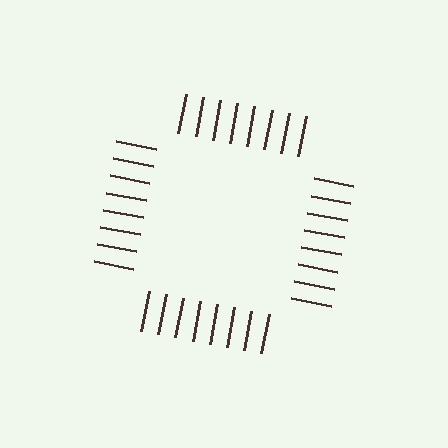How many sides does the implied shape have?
4 sides — the line-ends trace a square.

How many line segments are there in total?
32 — 8 along each of the 4 edges.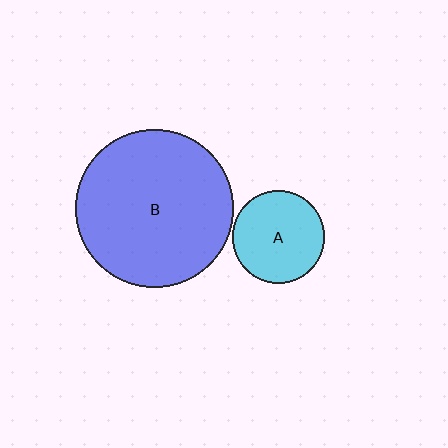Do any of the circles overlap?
No, none of the circles overlap.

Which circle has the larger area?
Circle B (blue).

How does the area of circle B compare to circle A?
Approximately 2.9 times.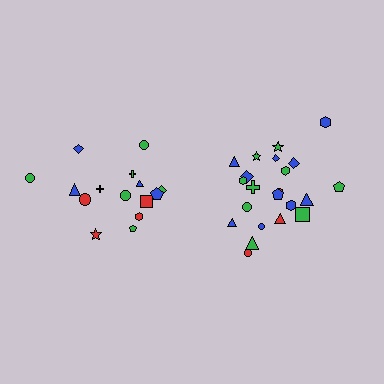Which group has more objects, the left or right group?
The right group.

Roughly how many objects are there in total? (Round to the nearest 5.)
Roughly 35 objects in total.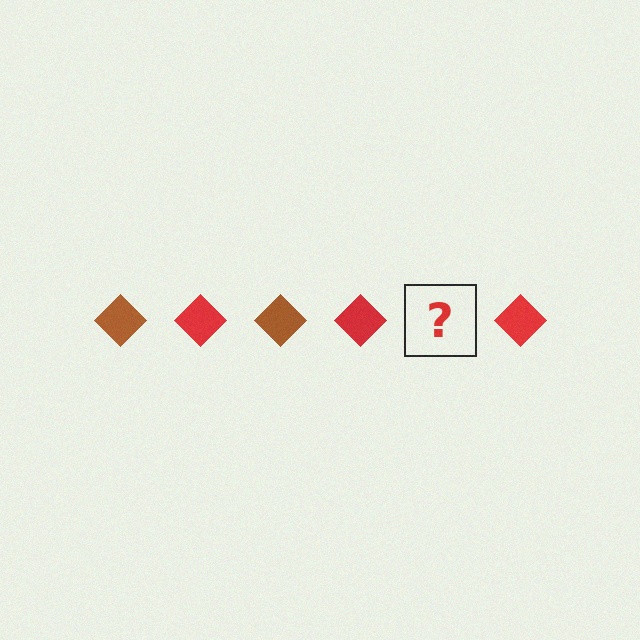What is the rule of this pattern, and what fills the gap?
The rule is that the pattern cycles through brown, red diamonds. The gap should be filled with a brown diamond.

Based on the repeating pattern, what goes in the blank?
The blank should be a brown diamond.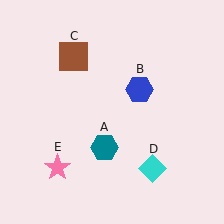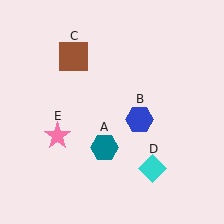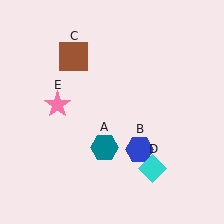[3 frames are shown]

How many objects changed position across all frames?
2 objects changed position: blue hexagon (object B), pink star (object E).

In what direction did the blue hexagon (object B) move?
The blue hexagon (object B) moved down.